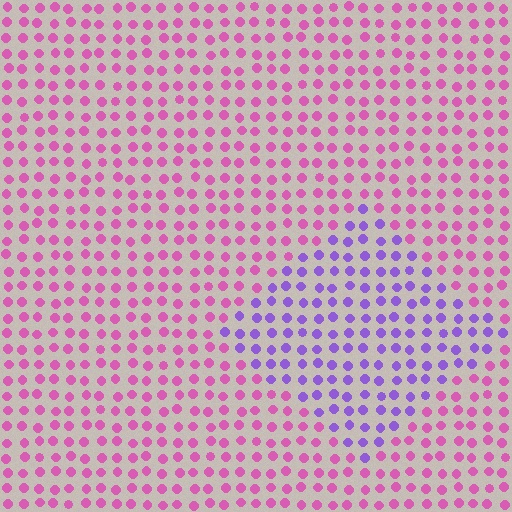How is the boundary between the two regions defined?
The boundary is defined purely by a slight shift in hue (about 52 degrees). Spacing, size, and orientation are identical on both sides.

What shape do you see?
I see a diamond.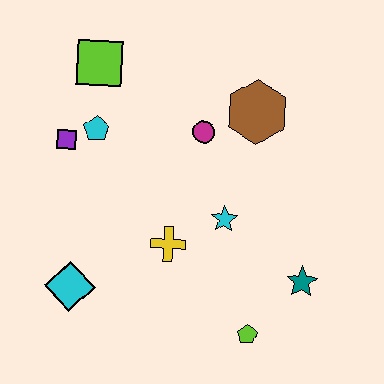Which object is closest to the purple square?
The cyan pentagon is closest to the purple square.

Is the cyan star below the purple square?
Yes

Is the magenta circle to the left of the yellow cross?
No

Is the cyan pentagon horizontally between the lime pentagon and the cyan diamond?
Yes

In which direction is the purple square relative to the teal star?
The purple square is to the left of the teal star.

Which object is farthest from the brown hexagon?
The cyan diamond is farthest from the brown hexagon.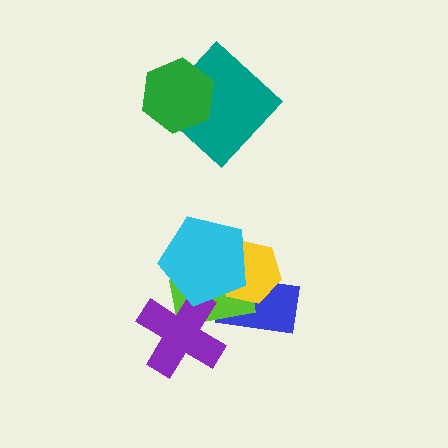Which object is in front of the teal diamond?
The green hexagon is in front of the teal diamond.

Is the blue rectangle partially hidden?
Yes, it is partially covered by another shape.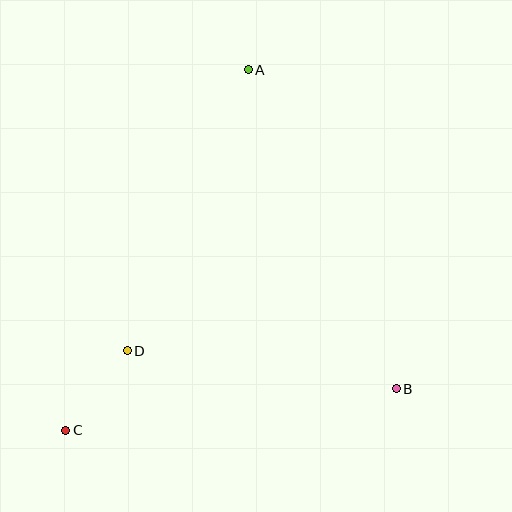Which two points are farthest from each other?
Points A and C are farthest from each other.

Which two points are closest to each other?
Points C and D are closest to each other.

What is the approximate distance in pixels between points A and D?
The distance between A and D is approximately 306 pixels.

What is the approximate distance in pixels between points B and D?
The distance between B and D is approximately 271 pixels.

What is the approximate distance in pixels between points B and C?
The distance between B and C is approximately 333 pixels.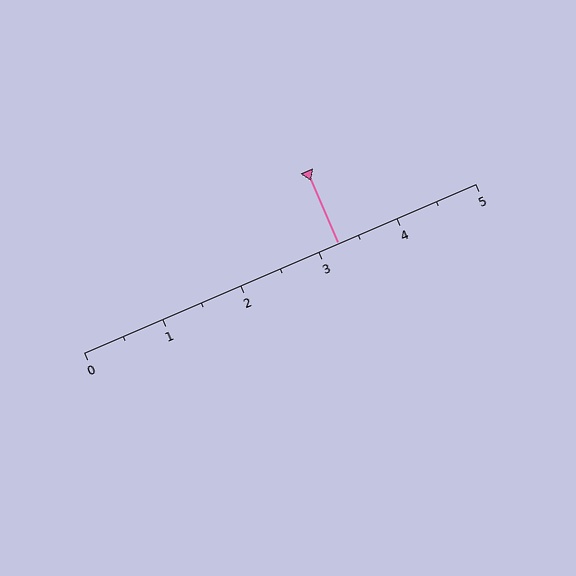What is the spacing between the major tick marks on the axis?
The major ticks are spaced 1 apart.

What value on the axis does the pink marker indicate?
The marker indicates approximately 3.2.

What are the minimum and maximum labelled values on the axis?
The axis runs from 0 to 5.